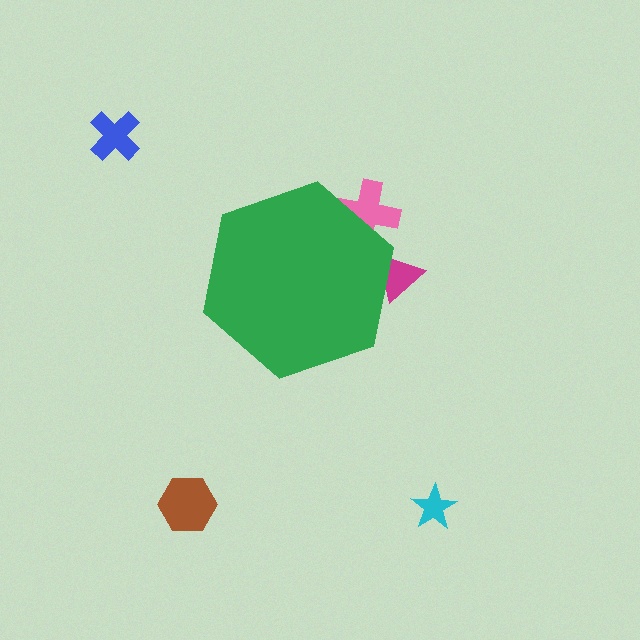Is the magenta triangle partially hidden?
Yes, the magenta triangle is partially hidden behind the green hexagon.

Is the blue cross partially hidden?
No, the blue cross is fully visible.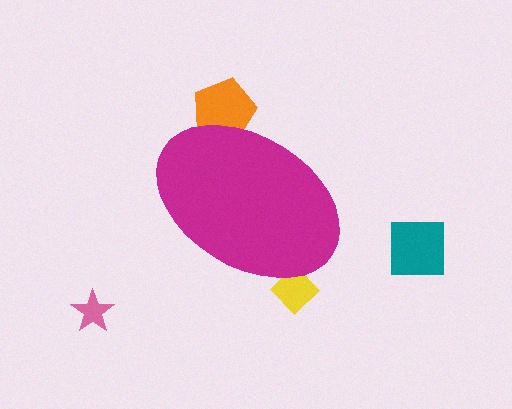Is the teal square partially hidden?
No, the teal square is fully visible.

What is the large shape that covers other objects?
A magenta ellipse.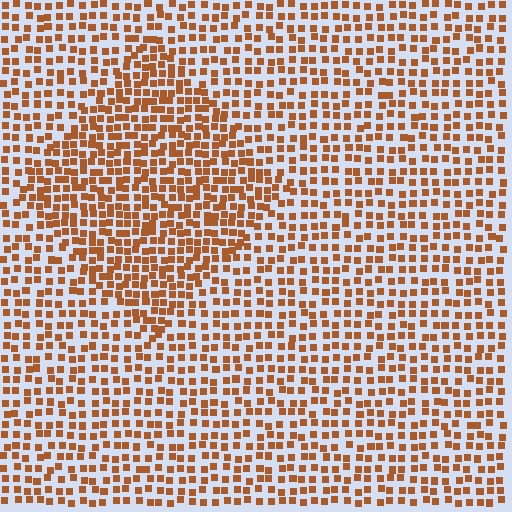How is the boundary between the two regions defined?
The boundary is defined by a change in element density (approximately 1.6x ratio). All elements are the same color, size, and shape.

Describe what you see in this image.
The image contains small brown elements arranged at two different densities. A diamond-shaped region is visible where the elements are more densely packed than the surrounding area.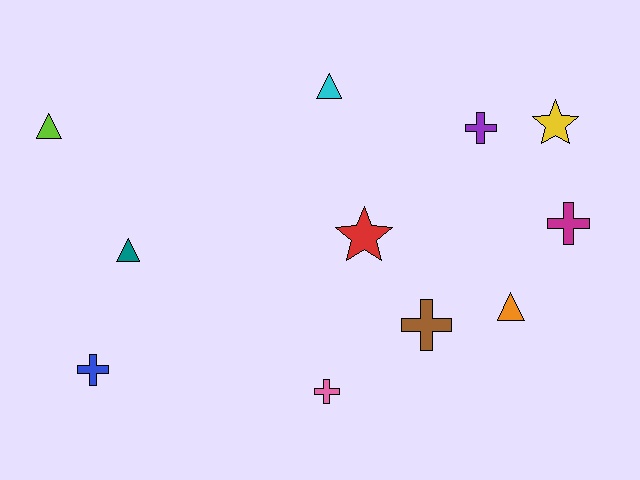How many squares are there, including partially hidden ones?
There are no squares.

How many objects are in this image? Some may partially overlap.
There are 11 objects.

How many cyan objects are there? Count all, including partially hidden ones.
There is 1 cyan object.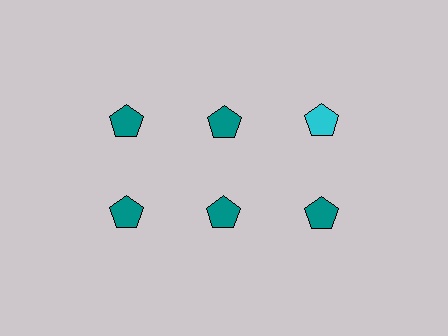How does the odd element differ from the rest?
It has a different color: cyan instead of teal.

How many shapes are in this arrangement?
There are 6 shapes arranged in a grid pattern.